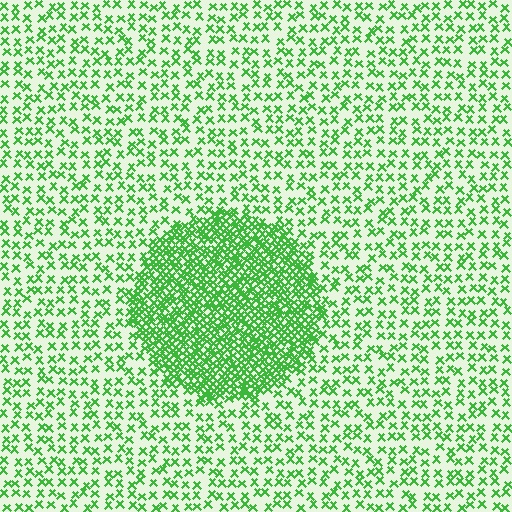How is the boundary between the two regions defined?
The boundary is defined by a change in element density (approximately 2.8x ratio). All elements are the same color, size, and shape.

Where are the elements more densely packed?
The elements are more densely packed inside the circle boundary.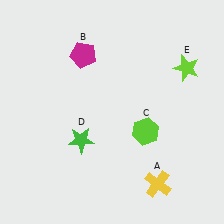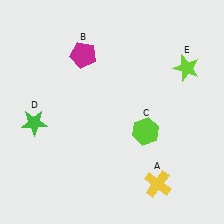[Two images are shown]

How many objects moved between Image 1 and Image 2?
1 object moved between the two images.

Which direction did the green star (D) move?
The green star (D) moved left.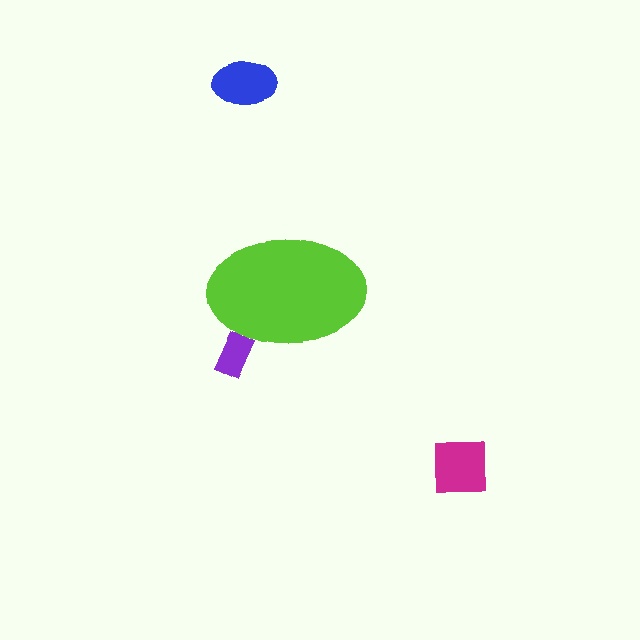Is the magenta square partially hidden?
No, the magenta square is fully visible.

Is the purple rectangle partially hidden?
Yes, the purple rectangle is partially hidden behind the lime ellipse.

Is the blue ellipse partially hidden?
No, the blue ellipse is fully visible.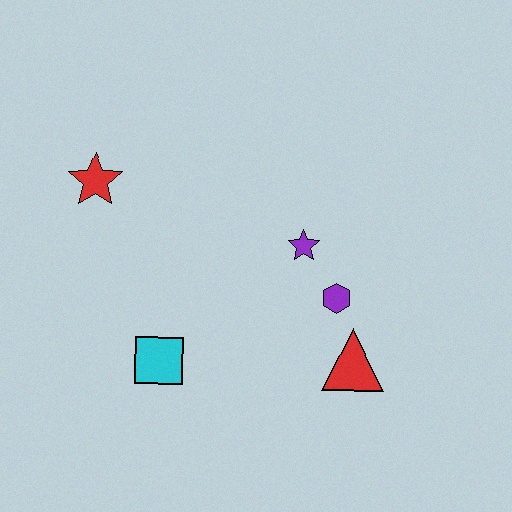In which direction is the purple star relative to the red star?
The purple star is to the right of the red star.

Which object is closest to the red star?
The cyan square is closest to the red star.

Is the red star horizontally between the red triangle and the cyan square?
No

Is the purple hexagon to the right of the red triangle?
No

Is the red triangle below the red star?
Yes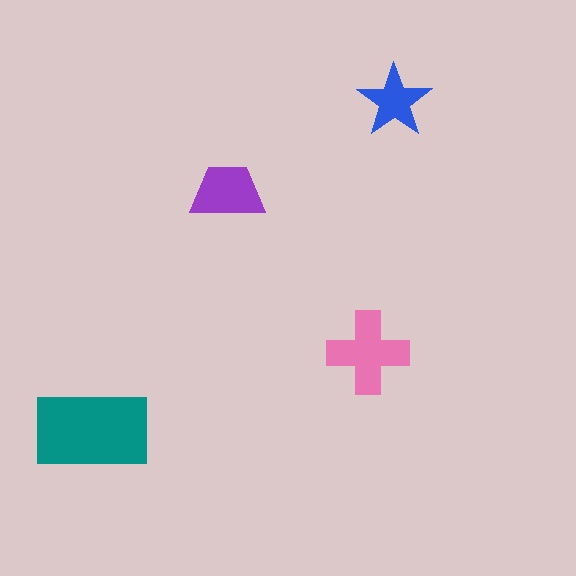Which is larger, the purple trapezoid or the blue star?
The purple trapezoid.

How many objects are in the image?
There are 4 objects in the image.